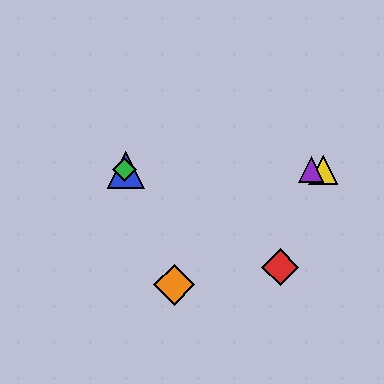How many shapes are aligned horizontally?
4 shapes (the blue triangle, the green diamond, the yellow triangle, the purple triangle) are aligned horizontally.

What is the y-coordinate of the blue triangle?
The blue triangle is at y≈170.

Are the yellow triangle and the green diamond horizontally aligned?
Yes, both are at y≈170.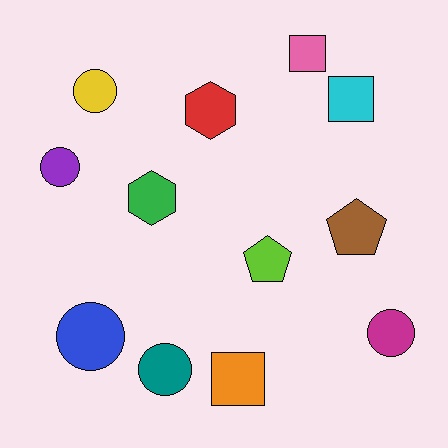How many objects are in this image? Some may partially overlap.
There are 12 objects.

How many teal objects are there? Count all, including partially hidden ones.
There is 1 teal object.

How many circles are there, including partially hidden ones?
There are 5 circles.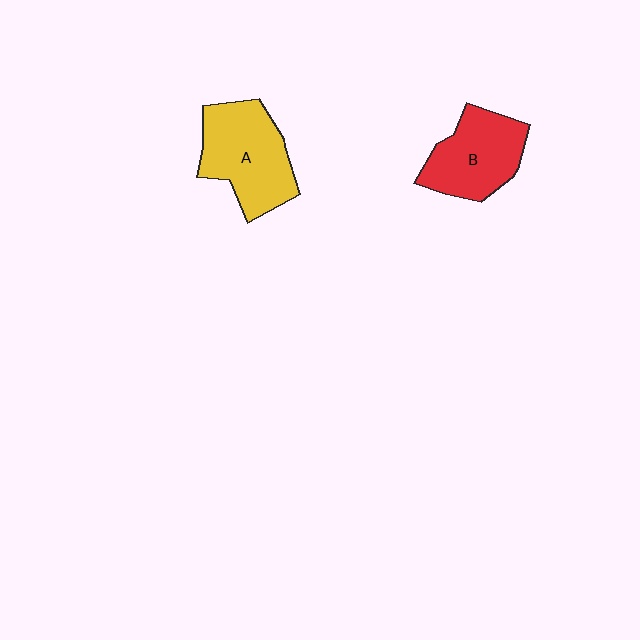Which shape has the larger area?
Shape A (yellow).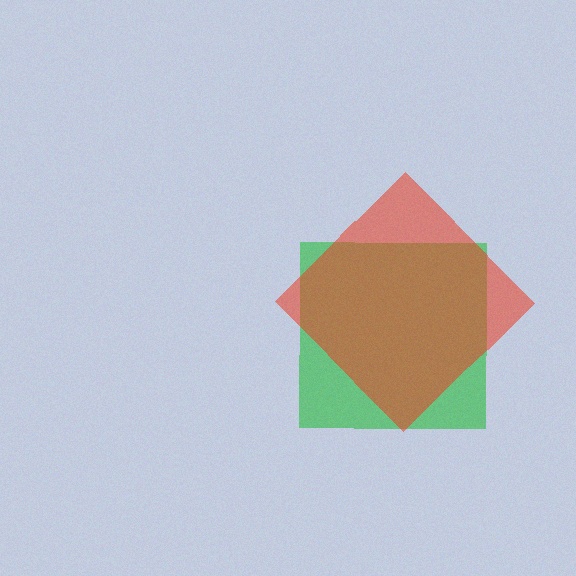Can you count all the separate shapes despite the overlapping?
Yes, there are 2 separate shapes.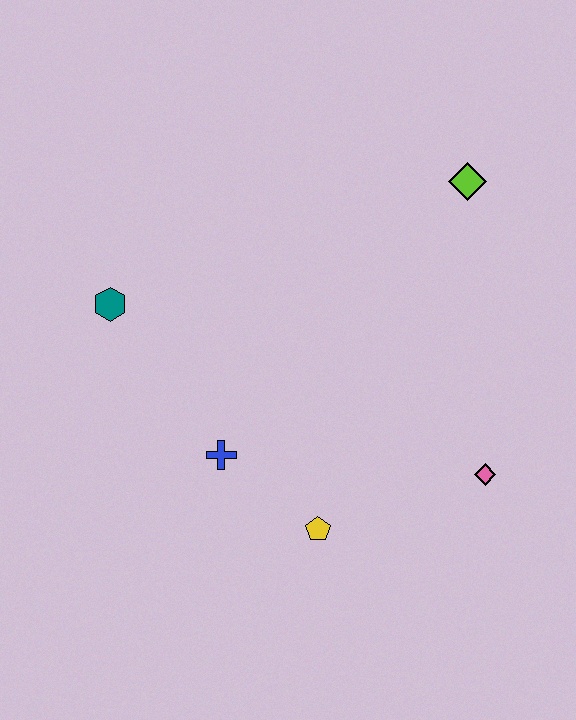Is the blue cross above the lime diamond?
No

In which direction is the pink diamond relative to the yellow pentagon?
The pink diamond is to the right of the yellow pentagon.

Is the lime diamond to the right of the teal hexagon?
Yes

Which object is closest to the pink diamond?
The yellow pentagon is closest to the pink diamond.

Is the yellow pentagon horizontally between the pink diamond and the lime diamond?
No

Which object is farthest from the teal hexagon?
The pink diamond is farthest from the teal hexagon.